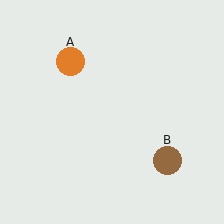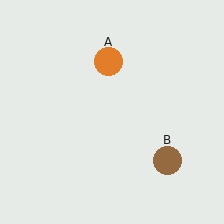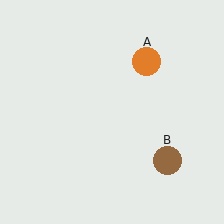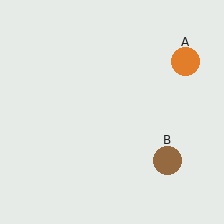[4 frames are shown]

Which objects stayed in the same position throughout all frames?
Brown circle (object B) remained stationary.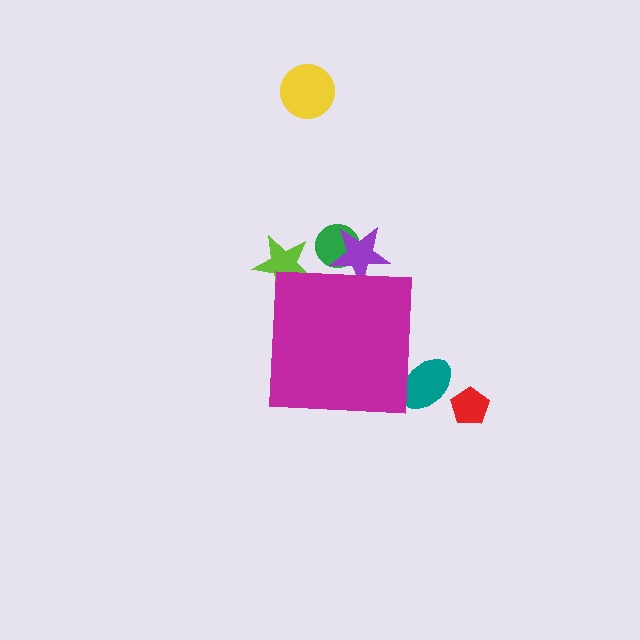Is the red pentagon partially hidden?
No, the red pentagon is fully visible.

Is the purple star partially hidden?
Yes, the purple star is partially hidden behind the magenta square.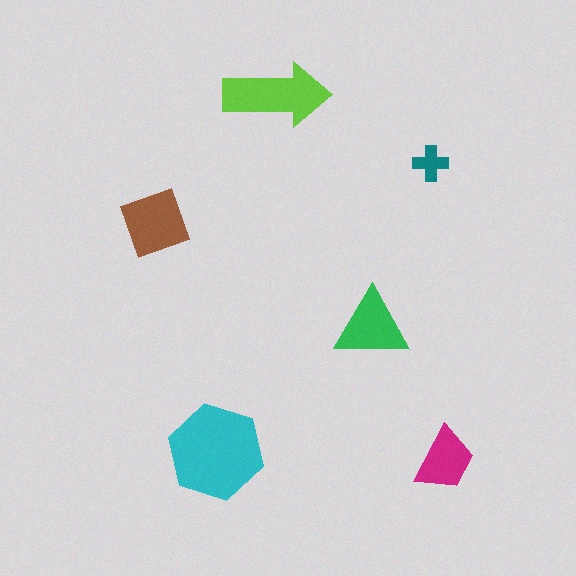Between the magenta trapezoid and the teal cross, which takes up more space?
The magenta trapezoid.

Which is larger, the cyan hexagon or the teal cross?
The cyan hexagon.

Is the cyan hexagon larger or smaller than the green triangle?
Larger.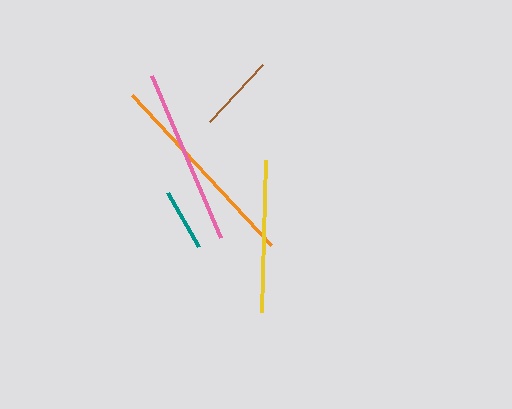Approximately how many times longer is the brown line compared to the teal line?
The brown line is approximately 1.2 times the length of the teal line.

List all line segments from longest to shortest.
From longest to shortest: orange, pink, yellow, brown, teal.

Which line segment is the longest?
The orange line is the longest at approximately 205 pixels.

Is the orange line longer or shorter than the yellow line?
The orange line is longer than the yellow line.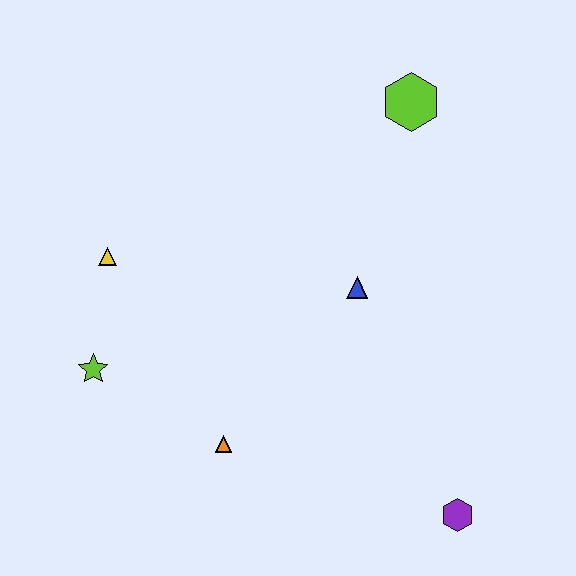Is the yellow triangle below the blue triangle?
No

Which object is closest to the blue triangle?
The lime hexagon is closest to the blue triangle.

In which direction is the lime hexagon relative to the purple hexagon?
The lime hexagon is above the purple hexagon.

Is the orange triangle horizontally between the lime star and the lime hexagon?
Yes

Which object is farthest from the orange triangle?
The lime hexagon is farthest from the orange triangle.